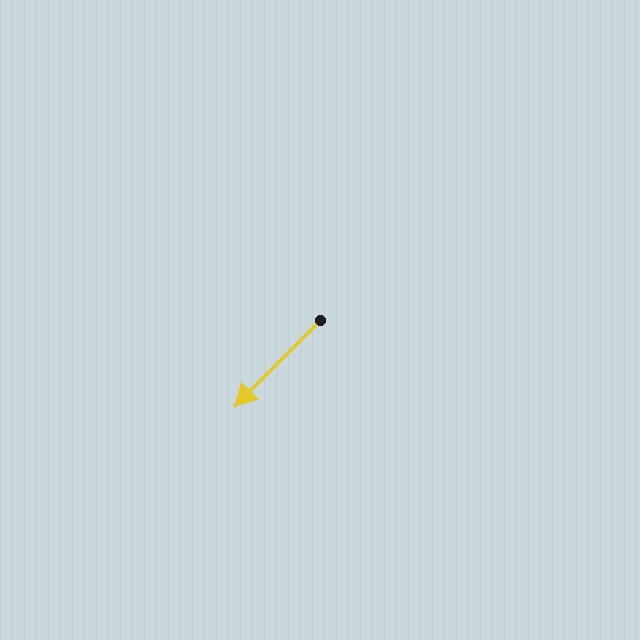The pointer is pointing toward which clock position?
Roughly 7 o'clock.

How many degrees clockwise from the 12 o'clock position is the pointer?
Approximately 225 degrees.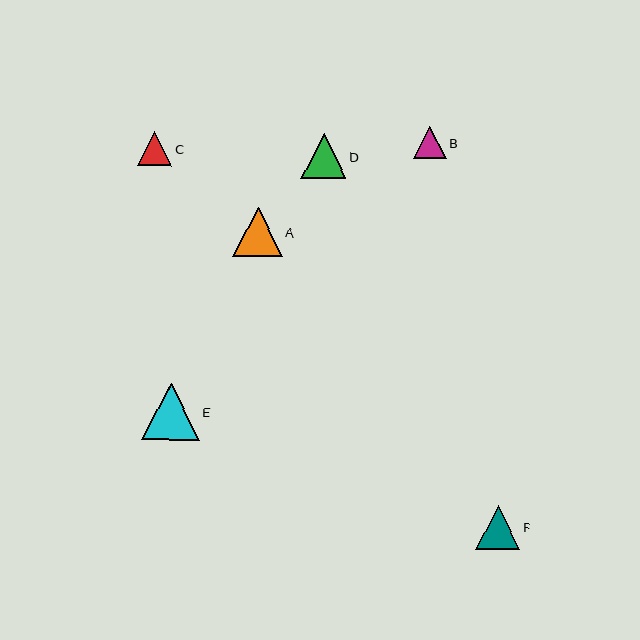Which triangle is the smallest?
Triangle B is the smallest with a size of approximately 32 pixels.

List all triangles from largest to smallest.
From largest to smallest: E, A, D, F, C, B.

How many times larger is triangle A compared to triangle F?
Triangle A is approximately 1.1 times the size of triangle F.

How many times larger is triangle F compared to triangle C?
Triangle F is approximately 1.3 times the size of triangle C.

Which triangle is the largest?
Triangle E is the largest with a size of approximately 57 pixels.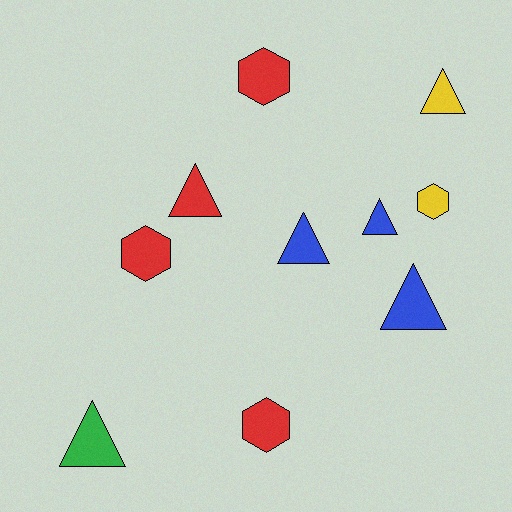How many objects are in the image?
There are 10 objects.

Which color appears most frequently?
Red, with 4 objects.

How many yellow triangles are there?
There is 1 yellow triangle.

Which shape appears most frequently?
Triangle, with 6 objects.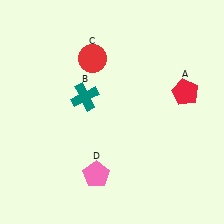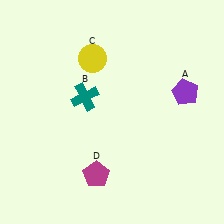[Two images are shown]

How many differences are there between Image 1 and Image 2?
There are 3 differences between the two images.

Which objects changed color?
A changed from red to purple. C changed from red to yellow. D changed from pink to magenta.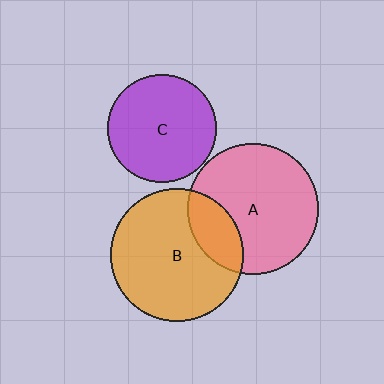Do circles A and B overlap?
Yes.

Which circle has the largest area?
Circle B (orange).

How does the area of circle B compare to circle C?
Approximately 1.5 times.